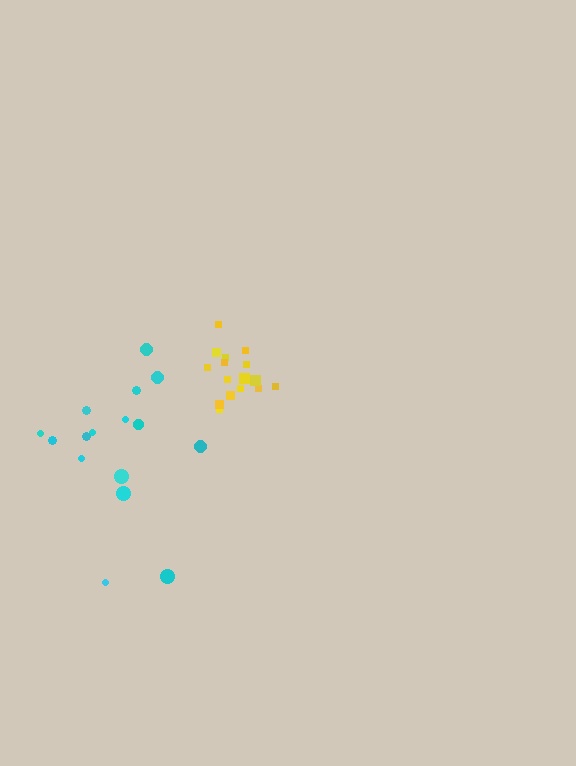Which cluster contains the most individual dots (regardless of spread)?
Cyan (16).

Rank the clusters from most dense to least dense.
yellow, cyan.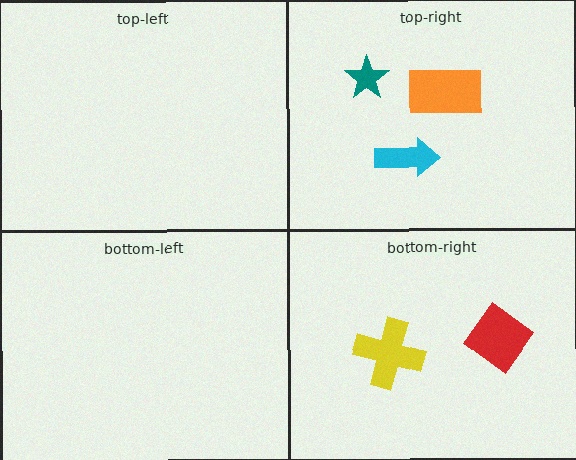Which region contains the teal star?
The top-right region.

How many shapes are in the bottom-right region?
2.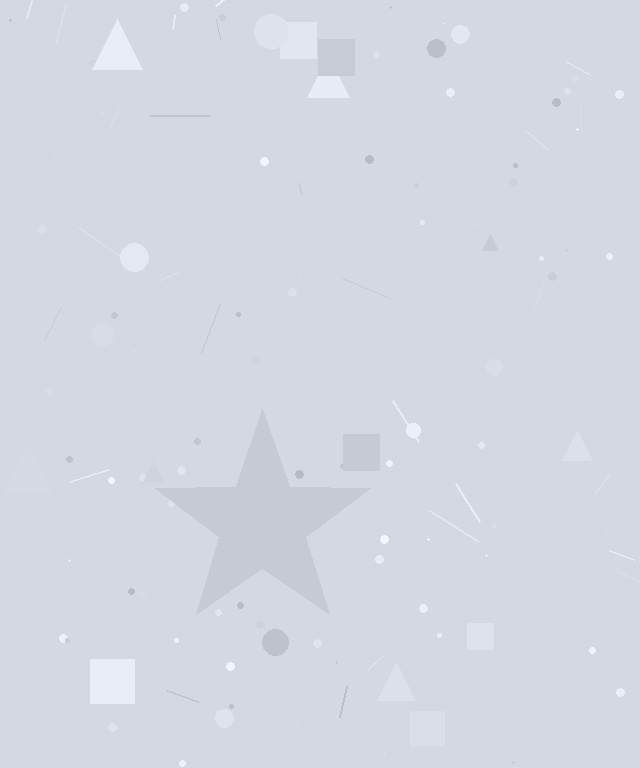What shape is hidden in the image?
A star is hidden in the image.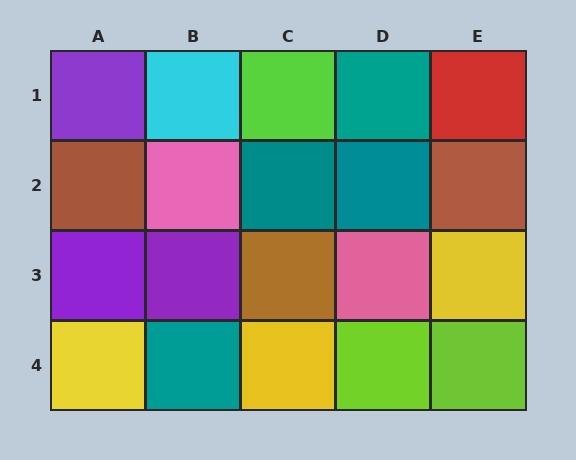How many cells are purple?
3 cells are purple.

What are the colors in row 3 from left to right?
Purple, purple, brown, pink, yellow.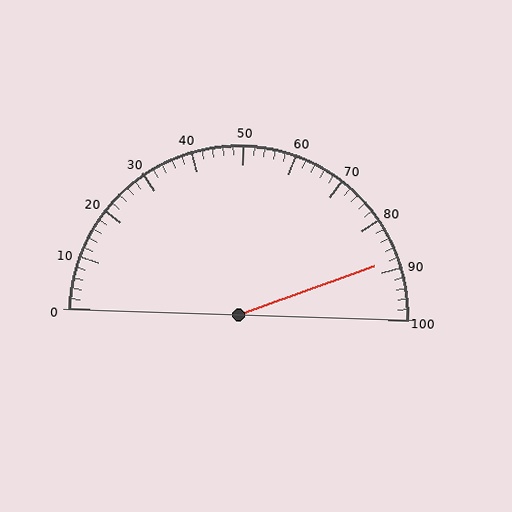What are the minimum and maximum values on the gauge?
The gauge ranges from 0 to 100.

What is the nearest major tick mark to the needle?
The nearest major tick mark is 90.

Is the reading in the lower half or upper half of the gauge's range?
The reading is in the upper half of the range (0 to 100).